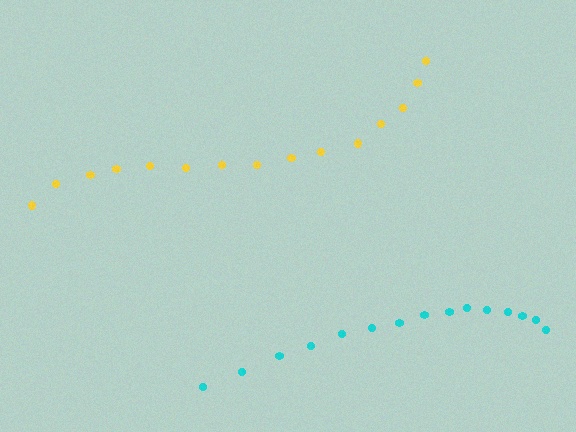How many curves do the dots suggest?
There are 2 distinct paths.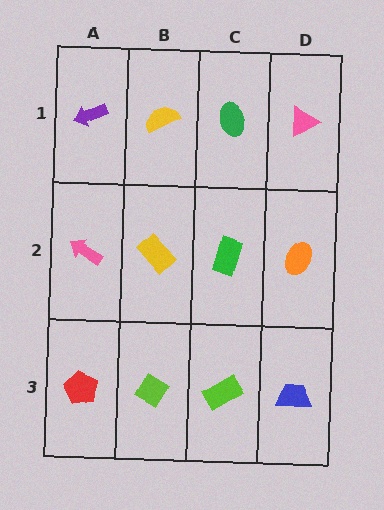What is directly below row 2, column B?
A lime diamond.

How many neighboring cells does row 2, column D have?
3.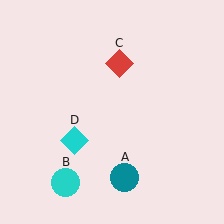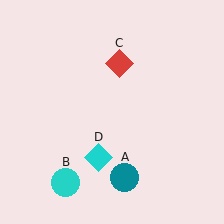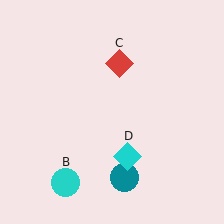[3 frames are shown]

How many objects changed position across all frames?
1 object changed position: cyan diamond (object D).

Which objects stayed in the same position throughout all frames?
Teal circle (object A) and cyan circle (object B) and red diamond (object C) remained stationary.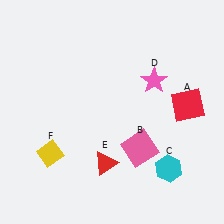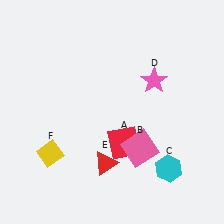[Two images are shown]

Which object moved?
The red square (A) moved left.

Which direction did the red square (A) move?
The red square (A) moved left.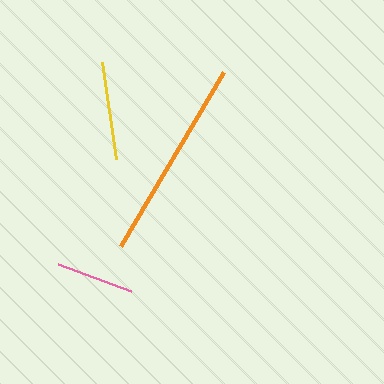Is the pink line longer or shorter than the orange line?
The orange line is longer than the pink line.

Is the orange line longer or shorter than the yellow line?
The orange line is longer than the yellow line.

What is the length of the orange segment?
The orange segment is approximately 202 pixels long.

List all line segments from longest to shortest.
From longest to shortest: orange, yellow, pink.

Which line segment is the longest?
The orange line is the longest at approximately 202 pixels.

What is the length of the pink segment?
The pink segment is approximately 78 pixels long.